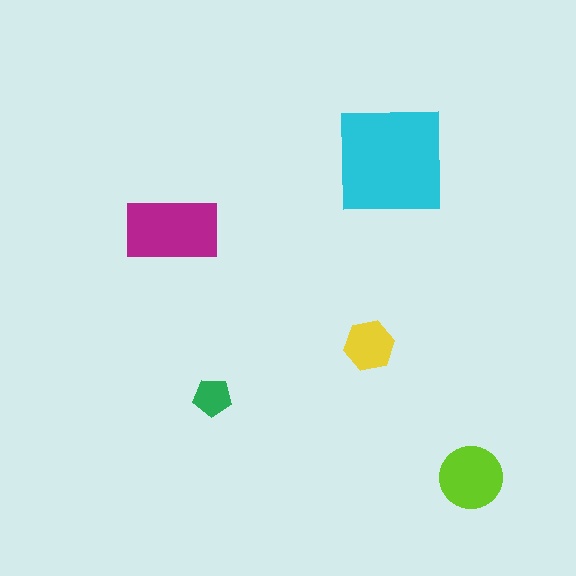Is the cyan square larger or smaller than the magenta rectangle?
Larger.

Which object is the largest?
The cyan square.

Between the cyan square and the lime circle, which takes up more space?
The cyan square.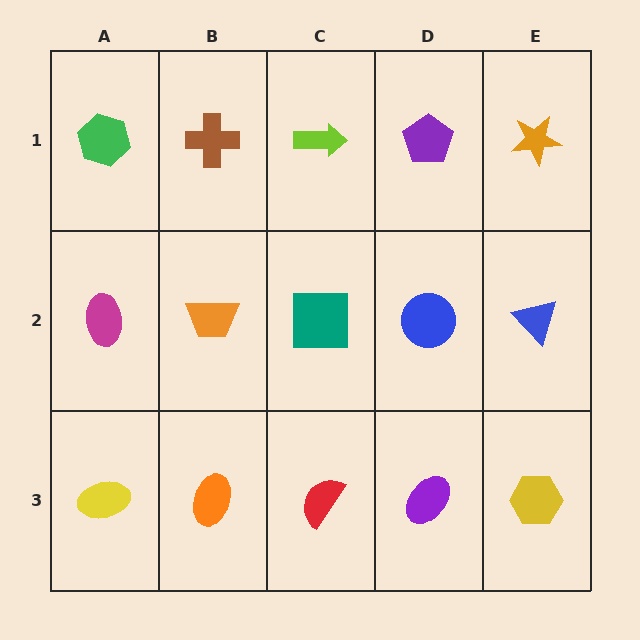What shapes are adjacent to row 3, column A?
A magenta ellipse (row 2, column A), an orange ellipse (row 3, column B).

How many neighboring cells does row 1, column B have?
3.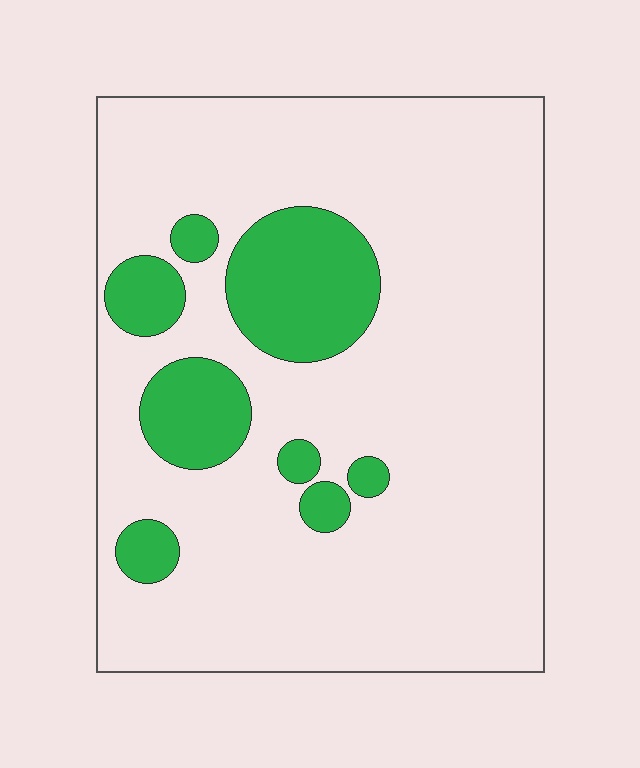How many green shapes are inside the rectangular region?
8.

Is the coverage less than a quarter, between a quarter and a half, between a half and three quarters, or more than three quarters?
Less than a quarter.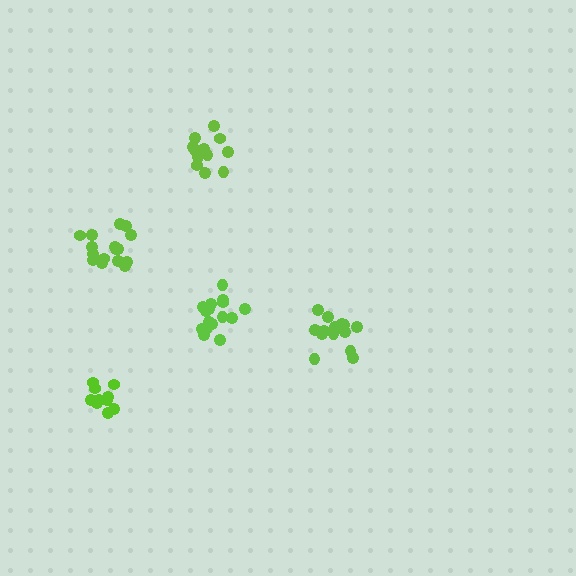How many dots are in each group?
Group 1: 16 dots, Group 2: 14 dots, Group 3: 12 dots, Group 4: 10 dots, Group 5: 16 dots (68 total).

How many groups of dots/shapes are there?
There are 5 groups.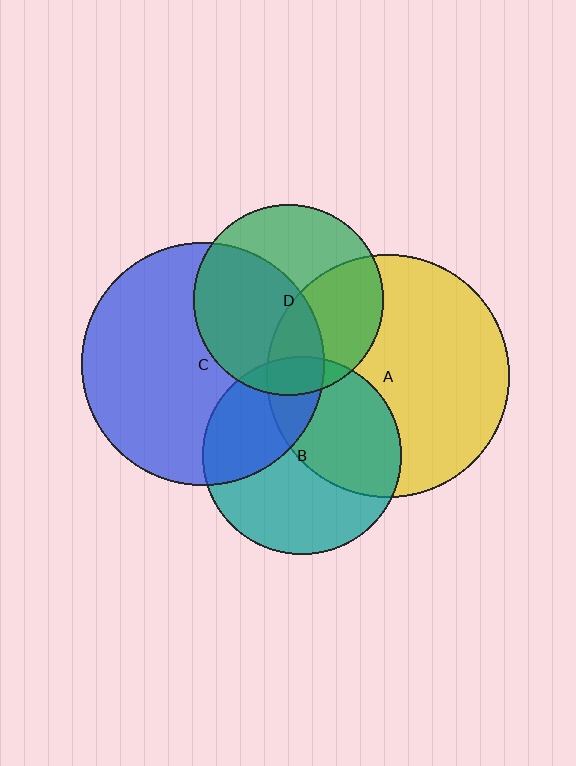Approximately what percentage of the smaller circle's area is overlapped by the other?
Approximately 35%.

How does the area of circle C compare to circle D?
Approximately 1.6 times.